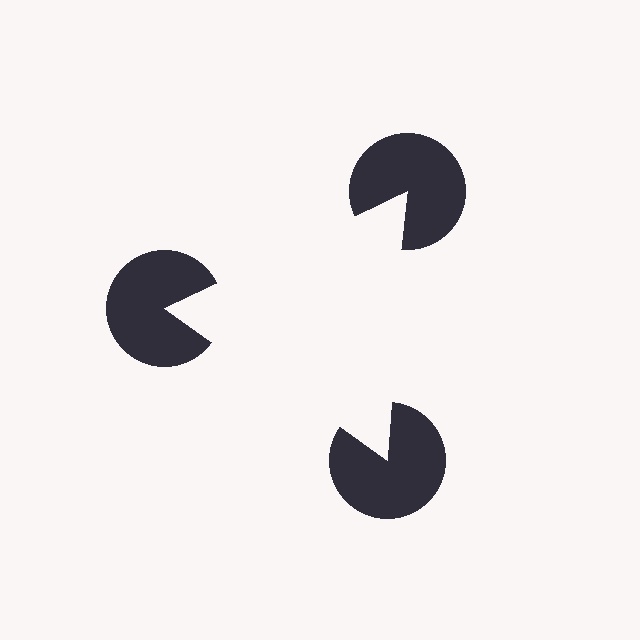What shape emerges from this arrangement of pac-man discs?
An illusory triangle — its edges are inferred from the aligned wedge cuts in the pac-man discs, not physically drawn.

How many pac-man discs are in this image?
There are 3 — one at each vertex of the illusory triangle.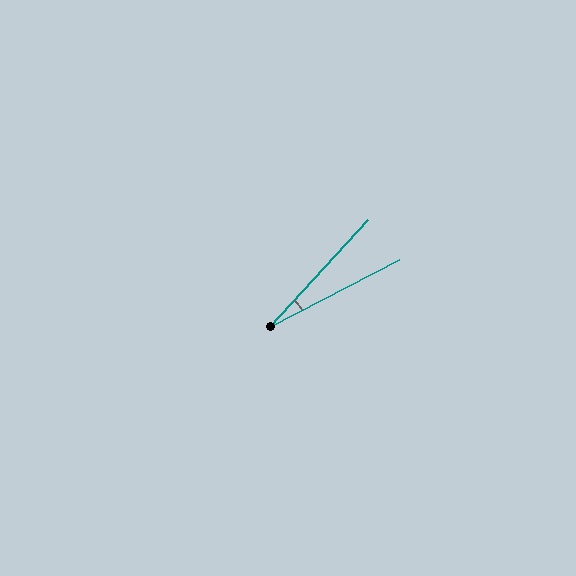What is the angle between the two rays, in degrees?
Approximately 20 degrees.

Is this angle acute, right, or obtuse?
It is acute.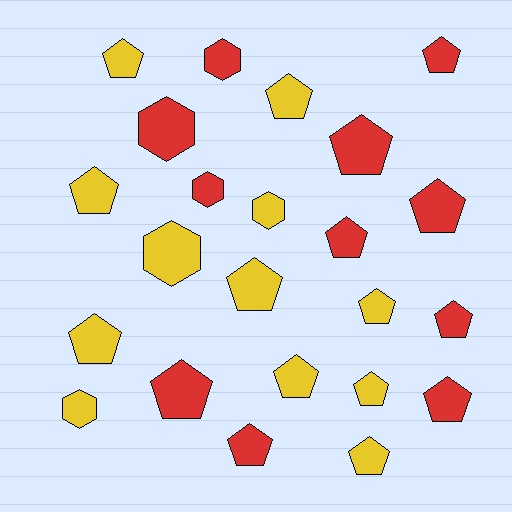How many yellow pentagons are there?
There are 9 yellow pentagons.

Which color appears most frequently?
Yellow, with 12 objects.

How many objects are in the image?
There are 23 objects.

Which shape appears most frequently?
Pentagon, with 17 objects.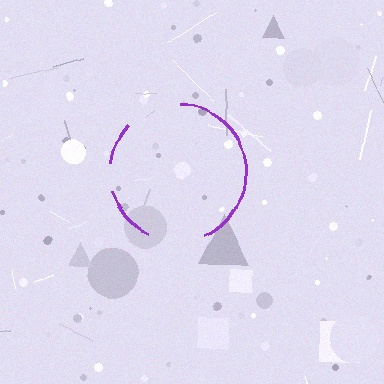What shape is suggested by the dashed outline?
The dashed outline suggests a circle.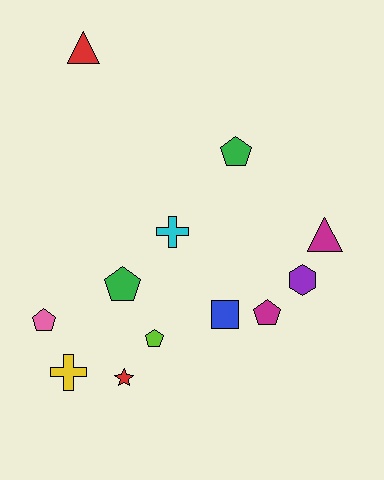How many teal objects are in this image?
There are no teal objects.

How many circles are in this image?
There are no circles.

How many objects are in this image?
There are 12 objects.